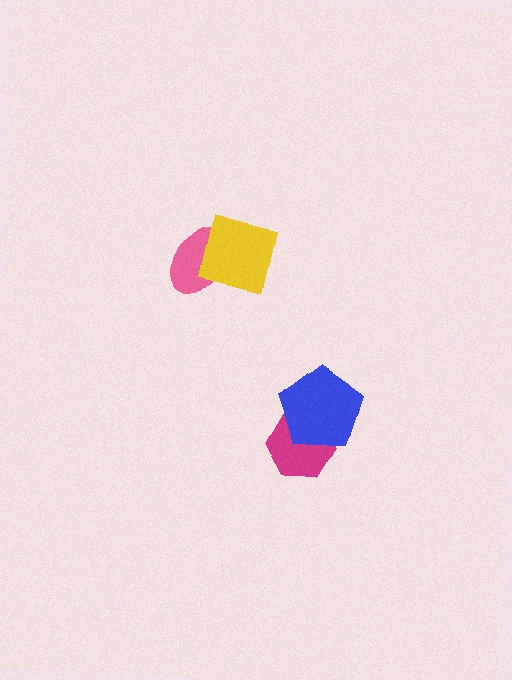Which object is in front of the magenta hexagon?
The blue pentagon is in front of the magenta hexagon.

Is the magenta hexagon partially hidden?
Yes, it is partially covered by another shape.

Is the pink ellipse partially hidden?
Yes, it is partially covered by another shape.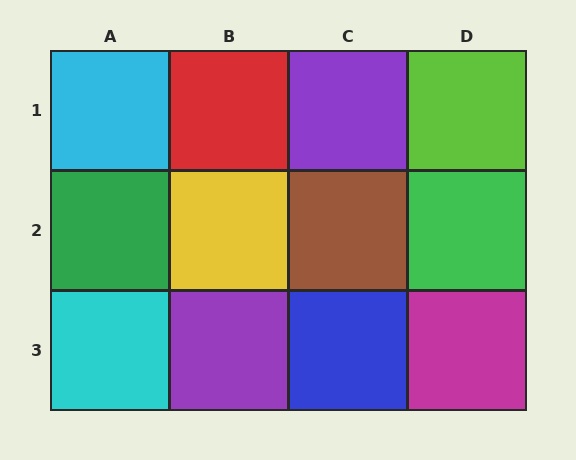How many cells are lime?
1 cell is lime.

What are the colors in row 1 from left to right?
Cyan, red, purple, lime.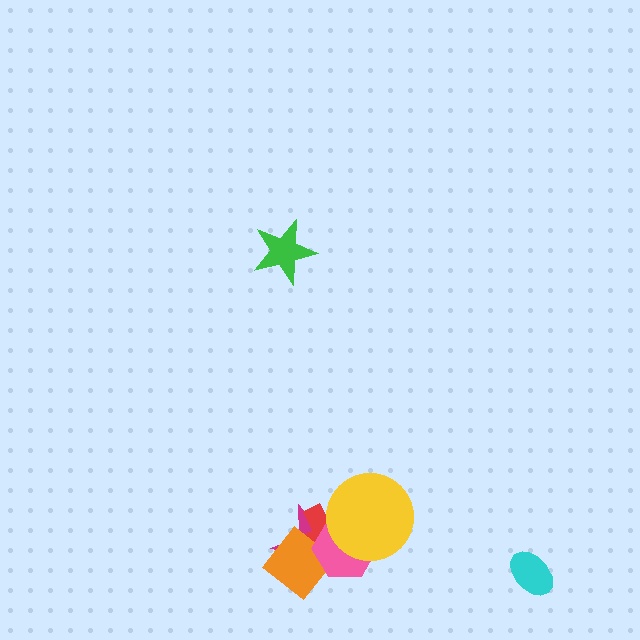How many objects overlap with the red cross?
4 objects overlap with the red cross.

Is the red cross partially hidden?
Yes, it is partially covered by another shape.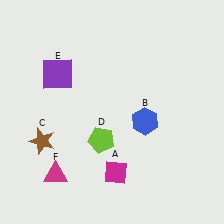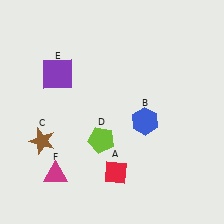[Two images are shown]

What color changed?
The diamond (A) changed from magenta in Image 1 to red in Image 2.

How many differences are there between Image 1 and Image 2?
There is 1 difference between the two images.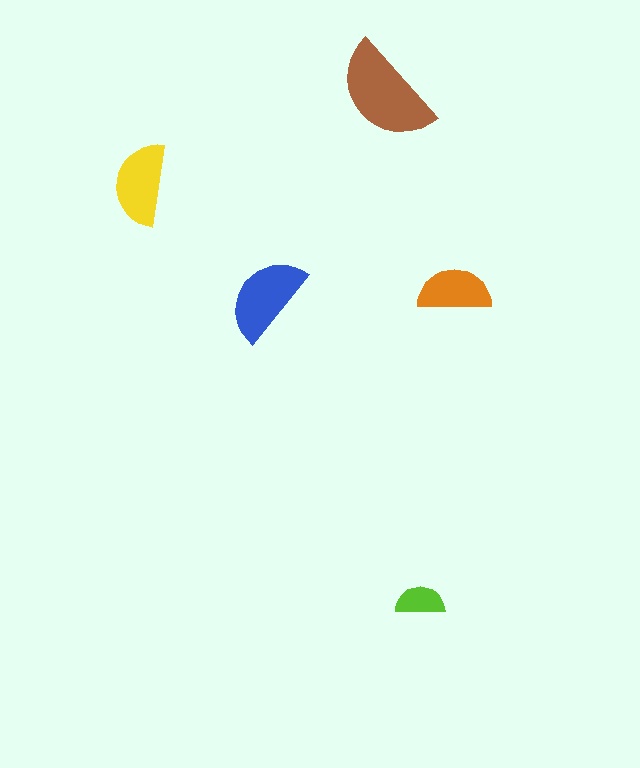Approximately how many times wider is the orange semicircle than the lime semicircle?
About 1.5 times wider.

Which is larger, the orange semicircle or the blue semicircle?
The blue one.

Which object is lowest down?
The lime semicircle is bottommost.